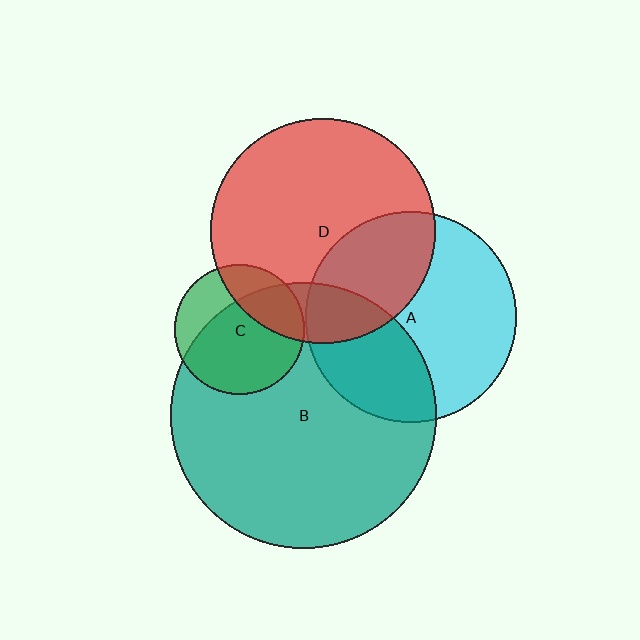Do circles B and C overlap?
Yes.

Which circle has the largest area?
Circle B (teal).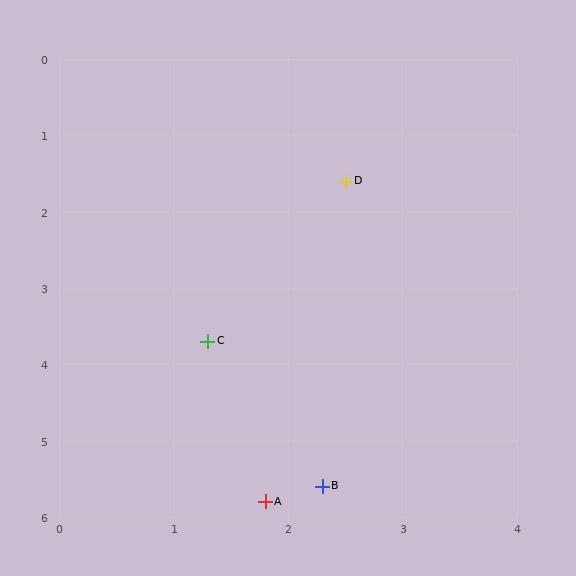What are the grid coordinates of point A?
Point A is at approximately (1.8, 5.8).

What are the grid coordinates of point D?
Point D is at approximately (2.5, 1.6).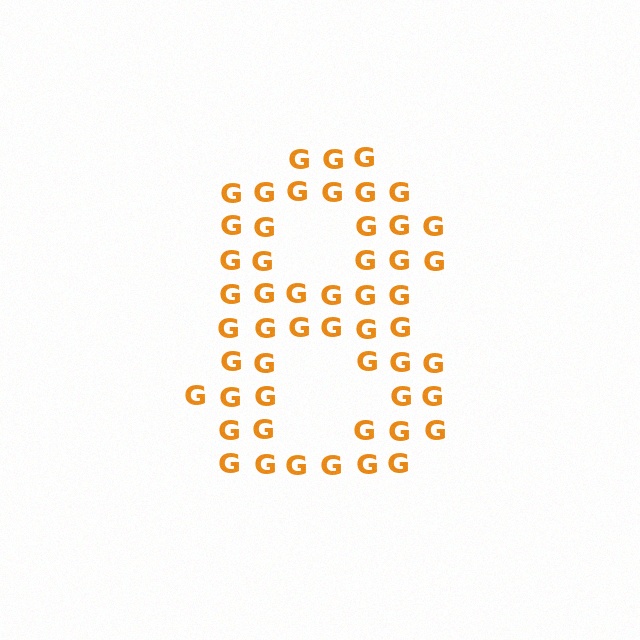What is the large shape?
The large shape is the digit 8.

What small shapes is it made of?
It is made of small letter G's.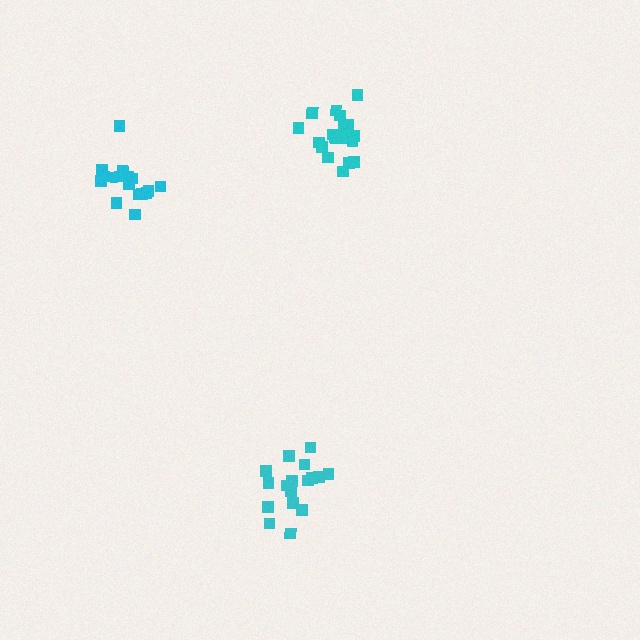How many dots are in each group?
Group 1: 17 dots, Group 2: 20 dots, Group 3: 18 dots (55 total).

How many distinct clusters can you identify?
There are 3 distinct clusters.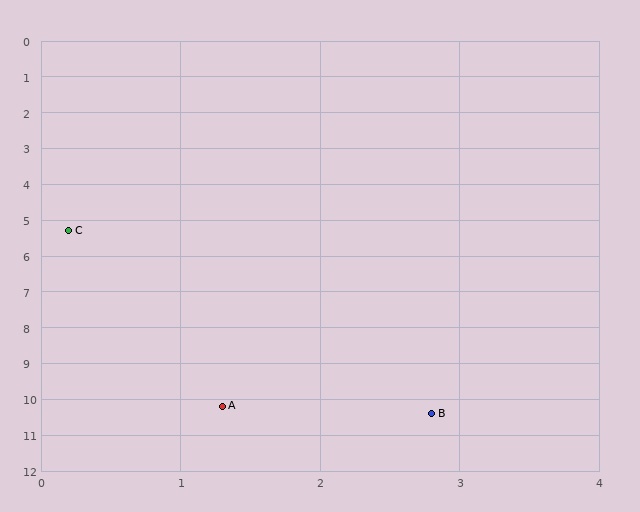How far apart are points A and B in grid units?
Points A and B are about 1.5 grid units apart.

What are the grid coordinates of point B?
Point B is at approximately (2.8, 10.4).